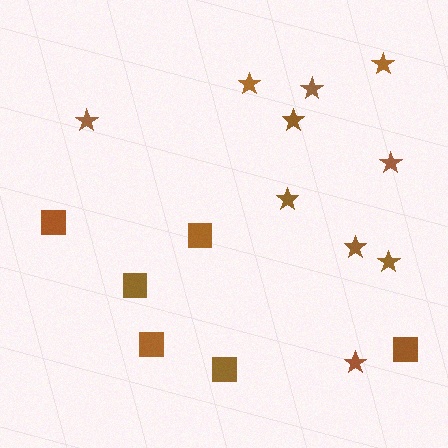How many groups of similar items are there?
There are 2 groups: one group of squares (6) and one group of stars (10).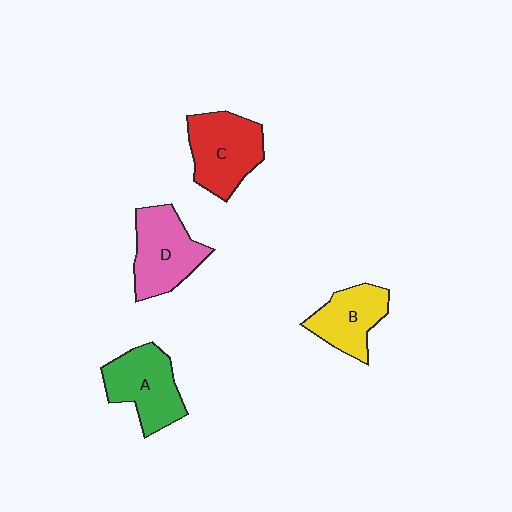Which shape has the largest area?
Shape C (red).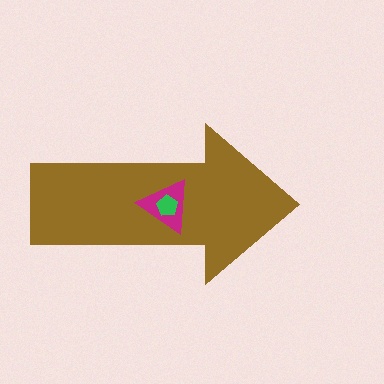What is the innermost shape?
The green pentagon.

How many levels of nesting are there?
3.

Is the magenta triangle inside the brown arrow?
Yes.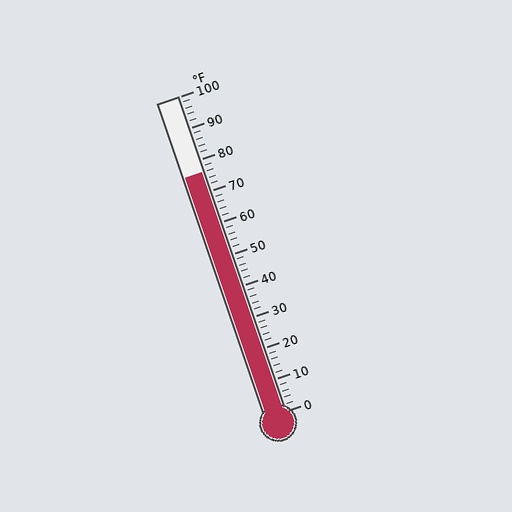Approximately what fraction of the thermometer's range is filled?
The thermometer is filled to approximately 75% of its range.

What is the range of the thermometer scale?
The thermometer scale ranges from 0°F to 100°F.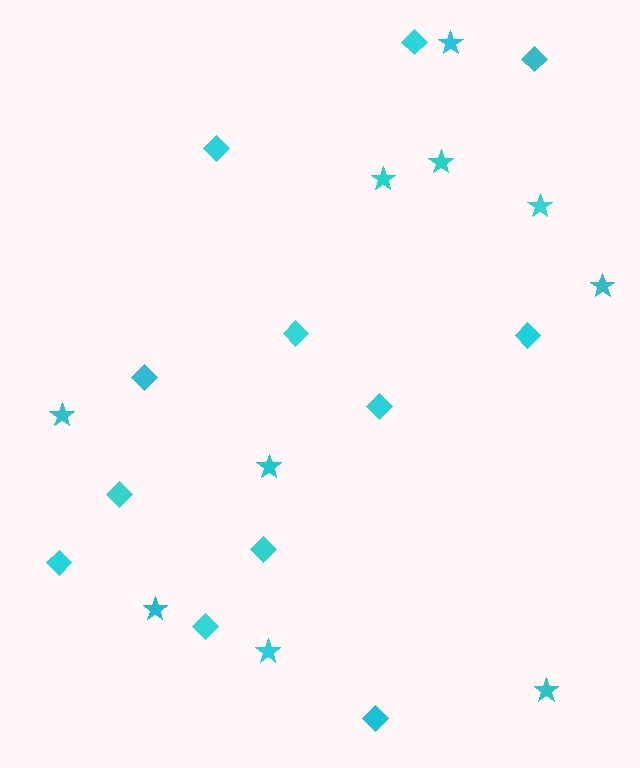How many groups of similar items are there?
There are 2 groups: one group of diamonds (12) and one group of stars (10).